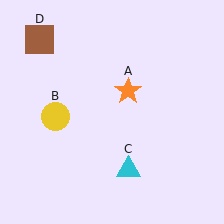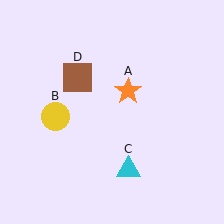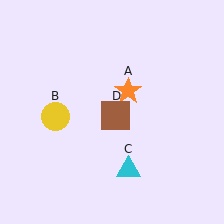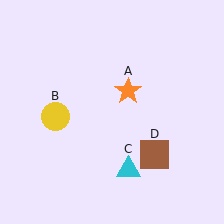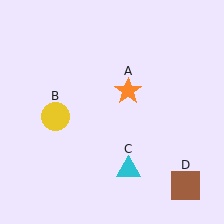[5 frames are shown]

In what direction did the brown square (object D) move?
The brown square (object D) moved down and to the right.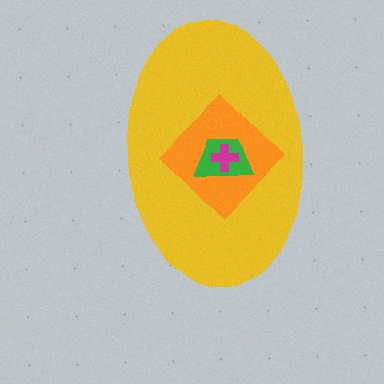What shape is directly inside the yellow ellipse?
The orange diamond.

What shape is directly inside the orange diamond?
The green trapezoid.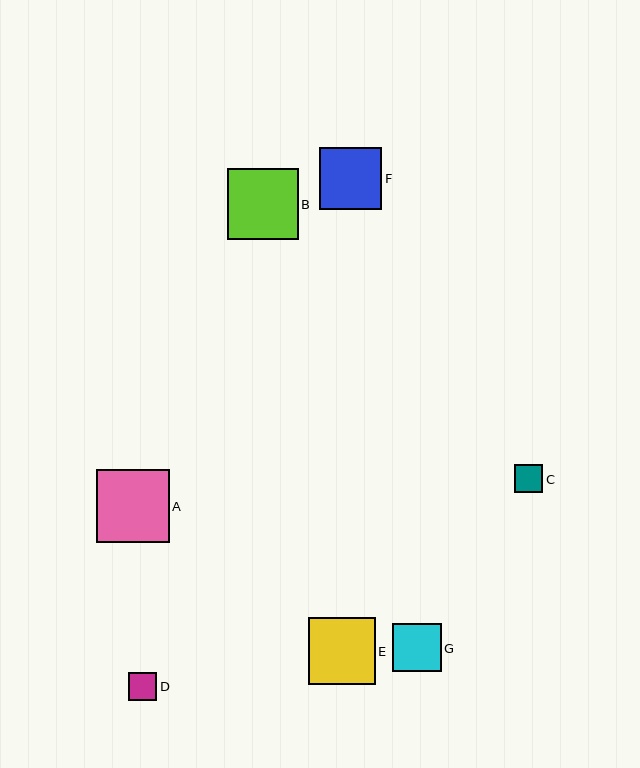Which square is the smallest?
Square D is the smallest with a size of approximately 28 pixels.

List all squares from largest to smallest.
From largest to smallest: A, B, E, F, G, C, D.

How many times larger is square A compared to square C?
Square A is approximately 2.6 times the size of square C.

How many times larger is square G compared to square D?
Square G is approximately 1.7 times the size of square D.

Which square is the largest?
Square A is the largest with a size of approximately 73 pixels.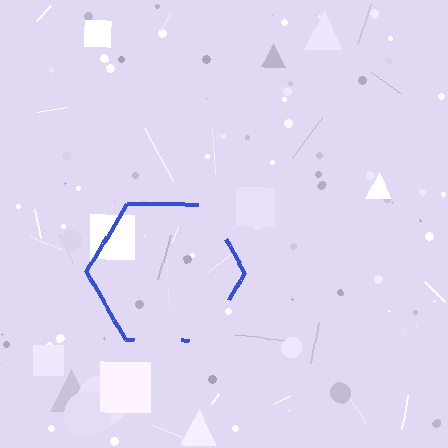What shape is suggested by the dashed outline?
The dashed outline suggests a hexagon.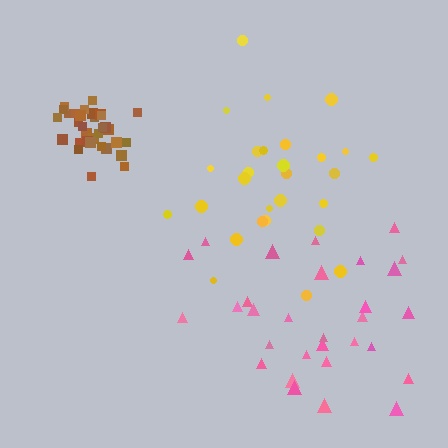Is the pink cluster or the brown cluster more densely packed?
Brown.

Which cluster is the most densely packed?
Brown.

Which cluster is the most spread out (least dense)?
Pink.